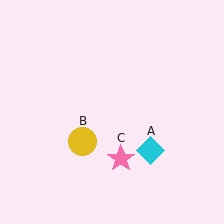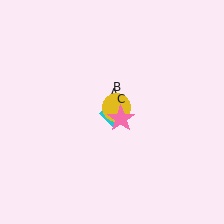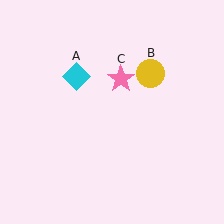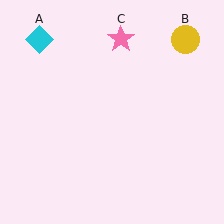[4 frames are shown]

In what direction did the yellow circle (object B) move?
The yellow circle (object B) moved up and to the right.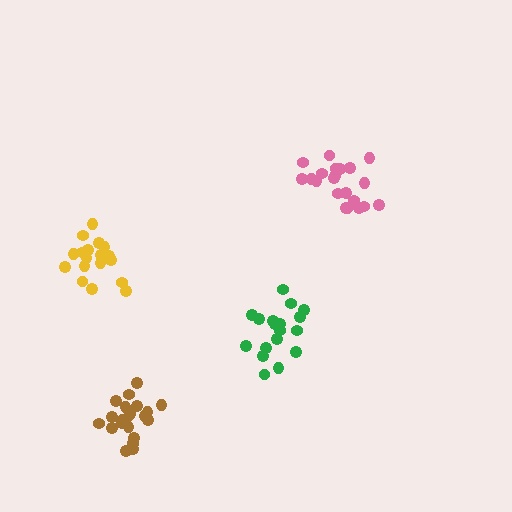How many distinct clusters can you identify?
There are 4 distinct clusters.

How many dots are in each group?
Group 1: 21 dots, Group 2: 18 dots, Group 3: 20 dots, Group 4: 21 dots (80 total).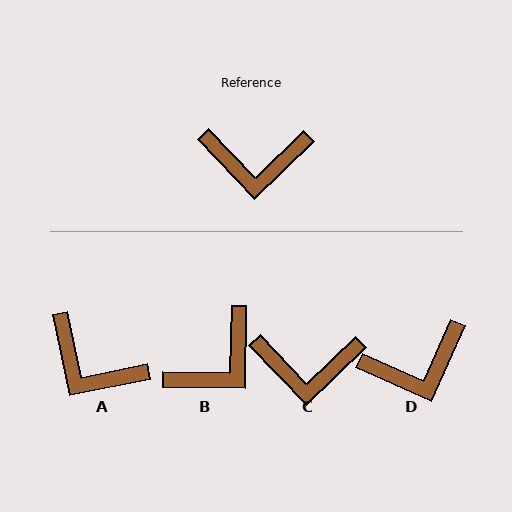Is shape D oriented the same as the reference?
No, it is off by about 22 degrees.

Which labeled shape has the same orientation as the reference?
C.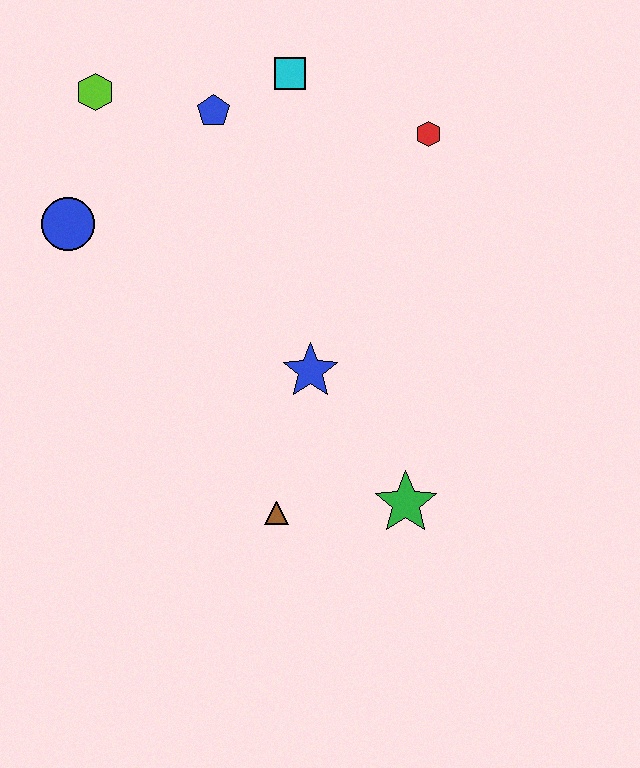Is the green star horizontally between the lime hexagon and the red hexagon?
Yes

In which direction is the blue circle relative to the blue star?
The blue circle is to the left of the blue star.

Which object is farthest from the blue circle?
The green star is farthest from the blue circle.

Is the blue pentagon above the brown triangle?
Yes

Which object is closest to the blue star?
The brown triangle is closest to the blue star.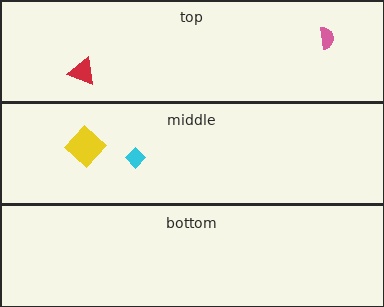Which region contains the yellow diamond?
The middle region.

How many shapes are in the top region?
2.